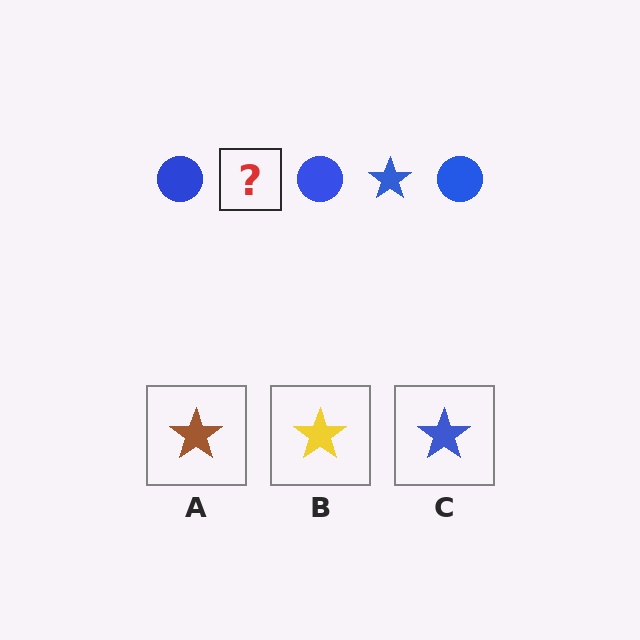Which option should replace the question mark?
Option C.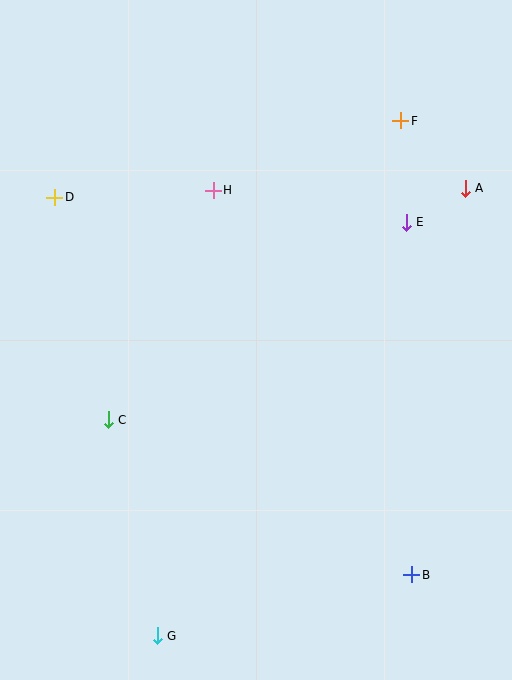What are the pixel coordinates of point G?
Point G is at (157, 636).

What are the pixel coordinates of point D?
Point D is at (55, 197).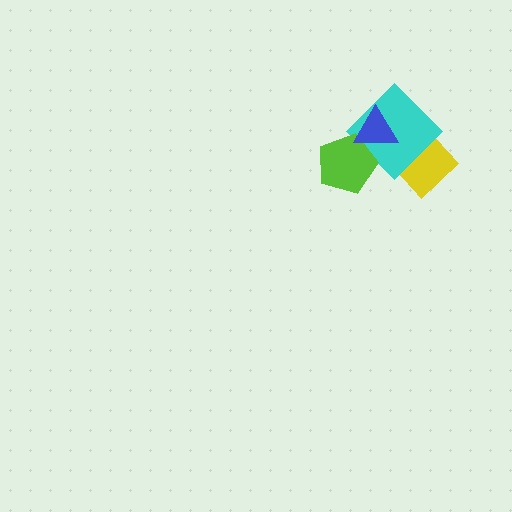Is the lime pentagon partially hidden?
Yes, it is partially covered by another shape.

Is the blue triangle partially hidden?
No, no other shape covers it.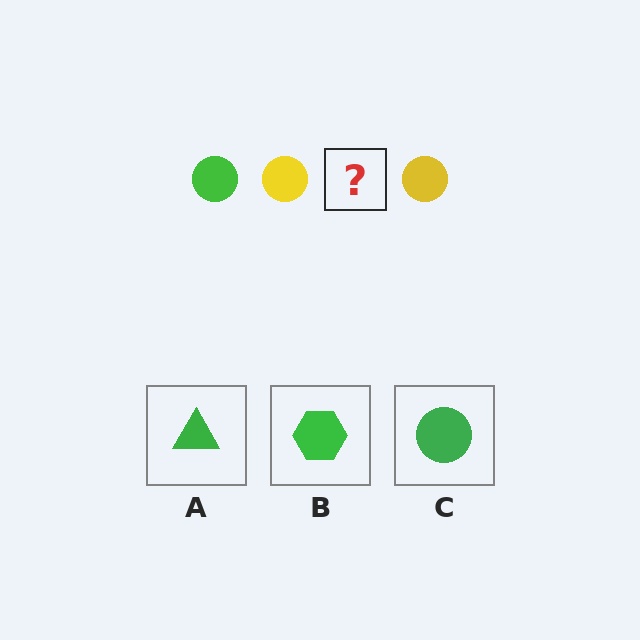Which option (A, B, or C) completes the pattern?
C.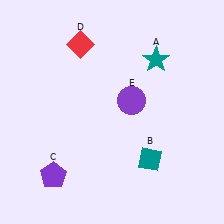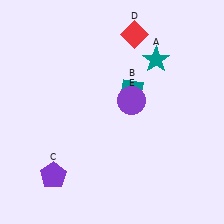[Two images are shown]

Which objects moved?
The objects that moved are: the teal diamond (B), the red diamond (D).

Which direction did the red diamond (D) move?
The red diamond (D) moved right.